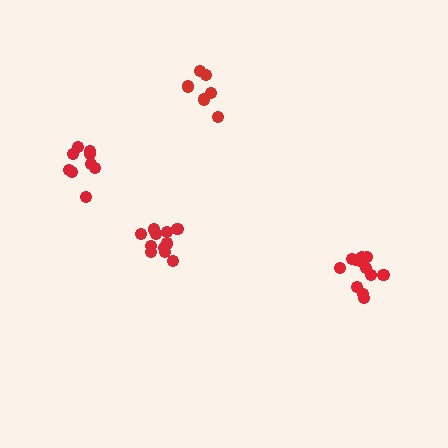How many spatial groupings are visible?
There are 4 spatial groupings.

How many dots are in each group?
Group 1: 9 dots, Group 2: 6 dots, Group 3: 12 dots, Group 4: 11 dots (38 total).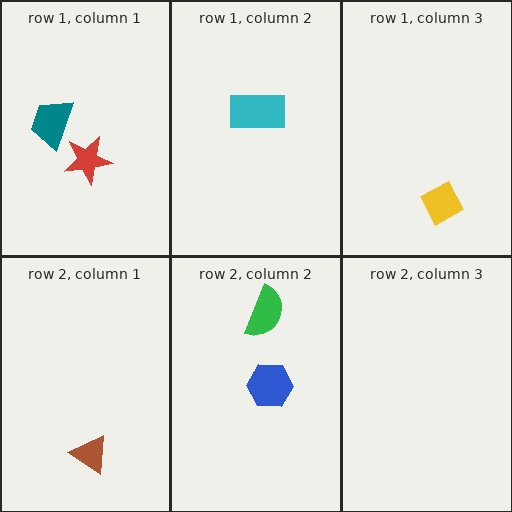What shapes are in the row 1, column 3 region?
The yellow diamond.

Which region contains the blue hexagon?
The row 2, column 2 region.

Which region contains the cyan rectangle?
The row 1, column 2 region.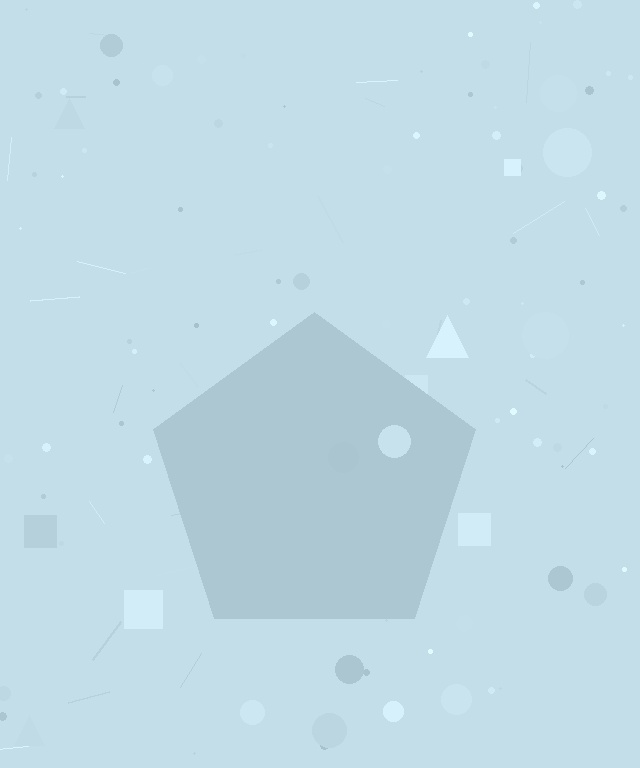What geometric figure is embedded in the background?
A pentagon is embedded in the background.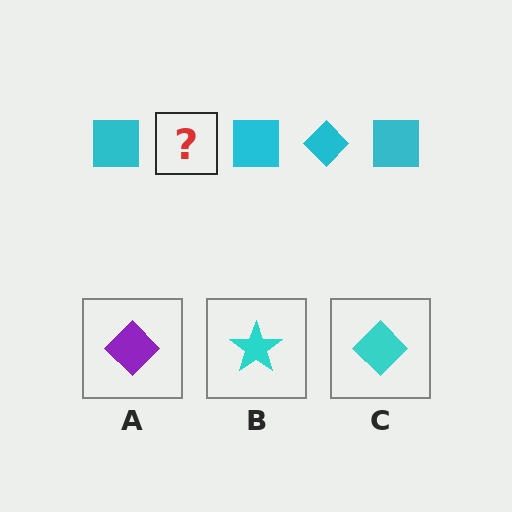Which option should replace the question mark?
Option C.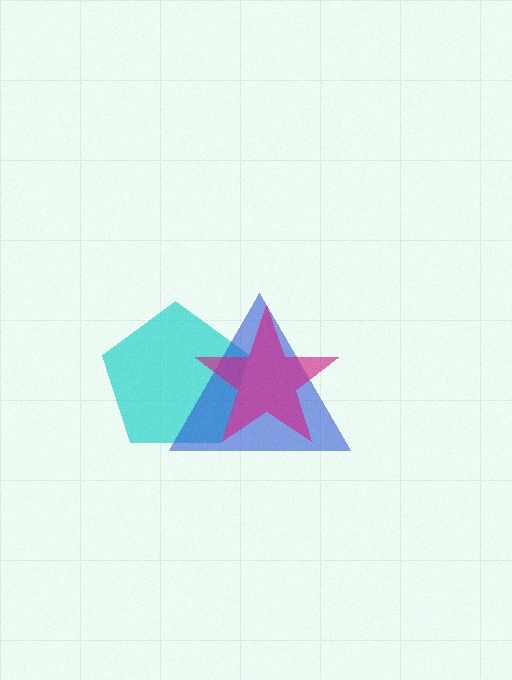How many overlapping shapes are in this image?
There are 3 overlapping shapes in the image.